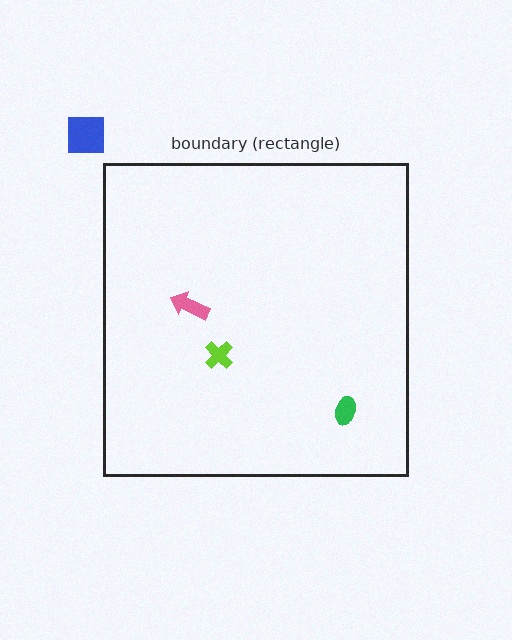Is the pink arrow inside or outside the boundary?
Inside.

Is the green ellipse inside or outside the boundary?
Inside.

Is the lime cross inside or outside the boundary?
Inside.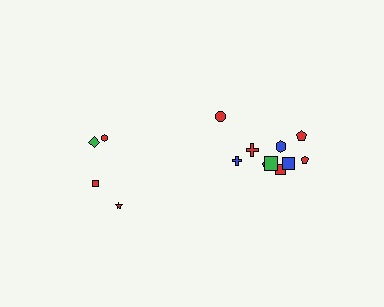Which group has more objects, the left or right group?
The right group.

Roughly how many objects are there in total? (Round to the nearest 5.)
Roughly 15 objects in total.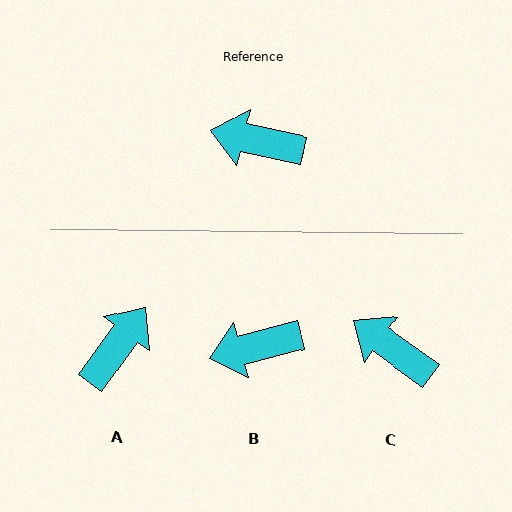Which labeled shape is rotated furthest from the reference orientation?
A, about 114 degrees away.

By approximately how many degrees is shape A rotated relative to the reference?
Approximately 114 degrees clockwise.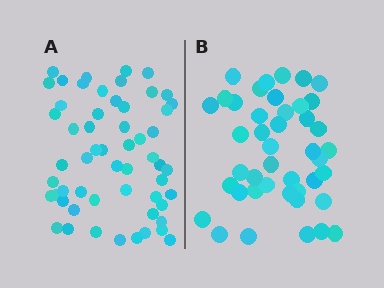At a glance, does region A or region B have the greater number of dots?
Region A (the left region) has more dots.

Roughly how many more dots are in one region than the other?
Region A has approximately 15 more dots than region B.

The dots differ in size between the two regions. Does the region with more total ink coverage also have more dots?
No. Region B has more total ink coverage because its dots are larger, but region A actually contains more individual dots. Total area can be misleading — the number of items is what matters here.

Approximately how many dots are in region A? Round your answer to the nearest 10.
About 60 dots. (The exact count is 56, which rounds to 60.)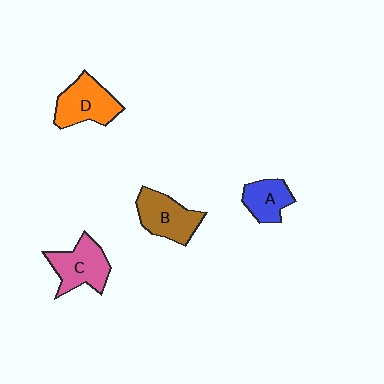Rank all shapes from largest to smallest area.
From largest to smallest: D (orange), C (pink), B (brown), A (blue).